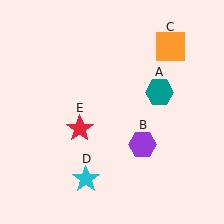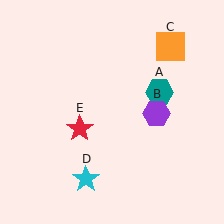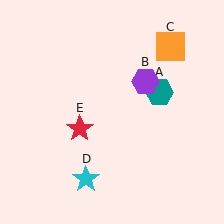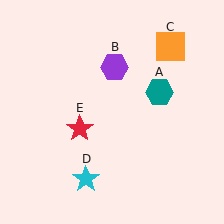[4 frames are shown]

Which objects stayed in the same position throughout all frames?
Teal hexagon (object A) and orange square (object C) and cyan star (object D) and red star (object E) remained stationary.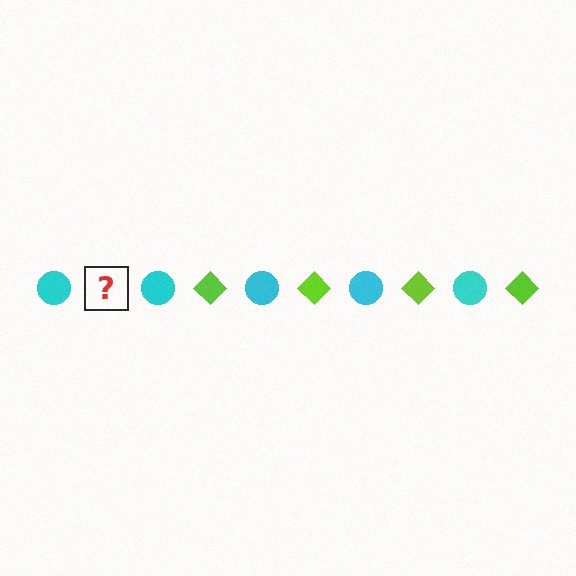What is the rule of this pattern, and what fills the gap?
The rule is that the pattern alternates between cyan circle and lime diamond. The gap should be filled with a lime diamond.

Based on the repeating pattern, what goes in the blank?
The blank should be a lime diamond.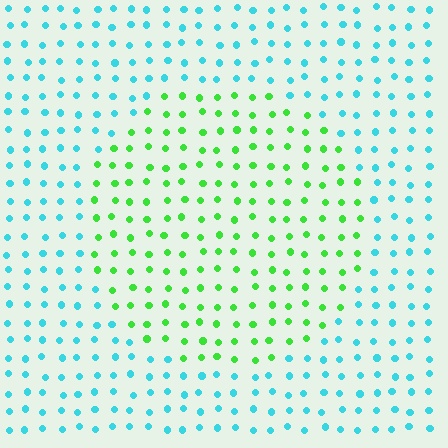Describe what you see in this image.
The image is filled with small cyan elements in a uniform arrangement. A circle-shaped region is visible where the elements are tinted to a slightly different hue, forming a subtle color boundary.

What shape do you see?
I see a circle.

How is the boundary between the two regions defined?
The boundary is defined purely by a slight shift in hue (about 65 degrees). Spacing, size, and orientation are identical on both sides.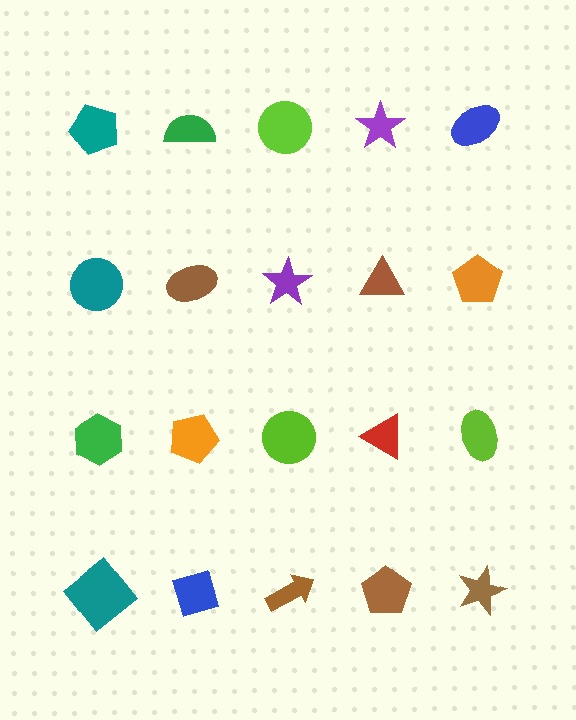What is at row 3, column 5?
A lime ellipse.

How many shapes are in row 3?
5 shapes.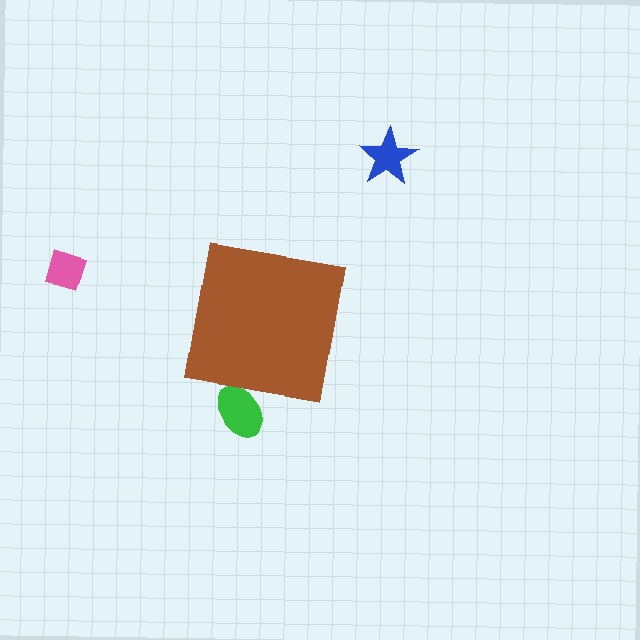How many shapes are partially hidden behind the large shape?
1 shape is partially hidden.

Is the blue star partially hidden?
No, the blue star is fully visible.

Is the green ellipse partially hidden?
Yes, the green ellipse is partially hidden behind the brown square.